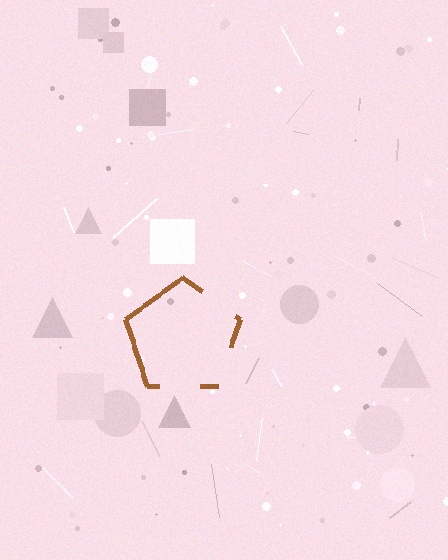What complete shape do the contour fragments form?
The contour fragments form a pentagon.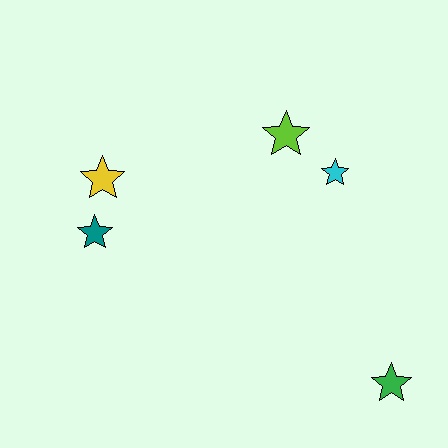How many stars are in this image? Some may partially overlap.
There are 5 stars.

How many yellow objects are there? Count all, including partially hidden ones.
There is 1 yellow object.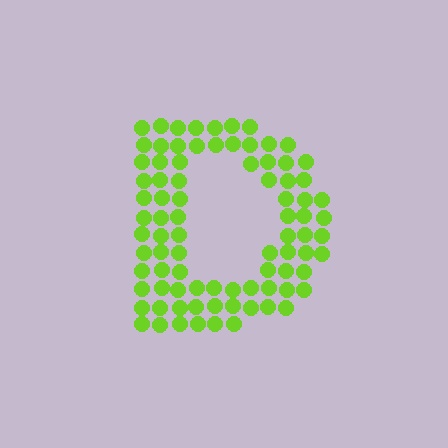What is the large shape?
The large shape is the letter D.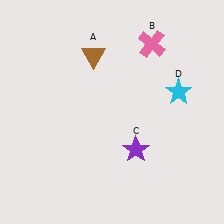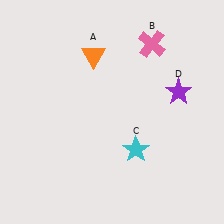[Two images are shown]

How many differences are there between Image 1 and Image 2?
There are 3 differences between the two images.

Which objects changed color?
A changed from brown to orange. C changed from purple to cyan. D changed from cyan to purple.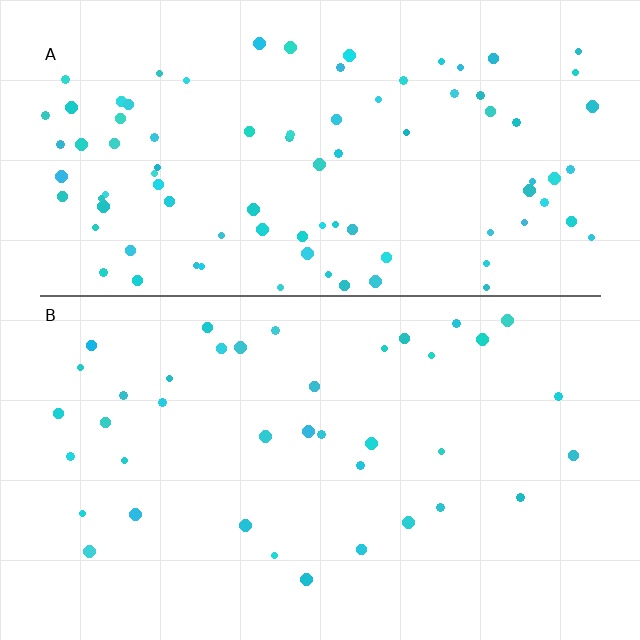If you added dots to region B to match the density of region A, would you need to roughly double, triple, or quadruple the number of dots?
Approximately double.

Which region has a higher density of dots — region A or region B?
A (the top).